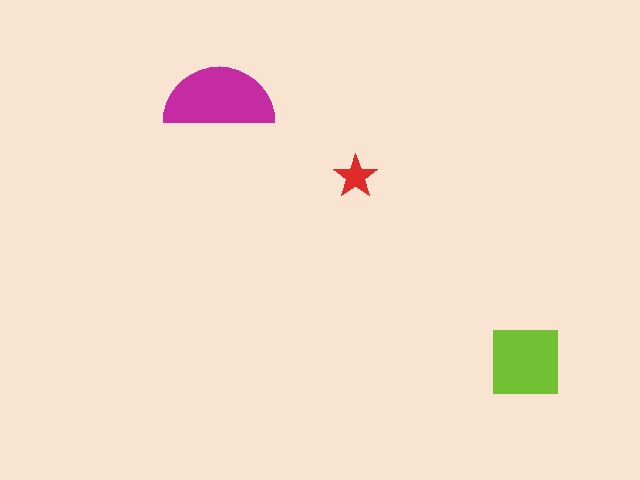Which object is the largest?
The magenta semicircle.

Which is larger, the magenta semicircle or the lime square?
The magenta semicircle.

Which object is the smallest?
The red star.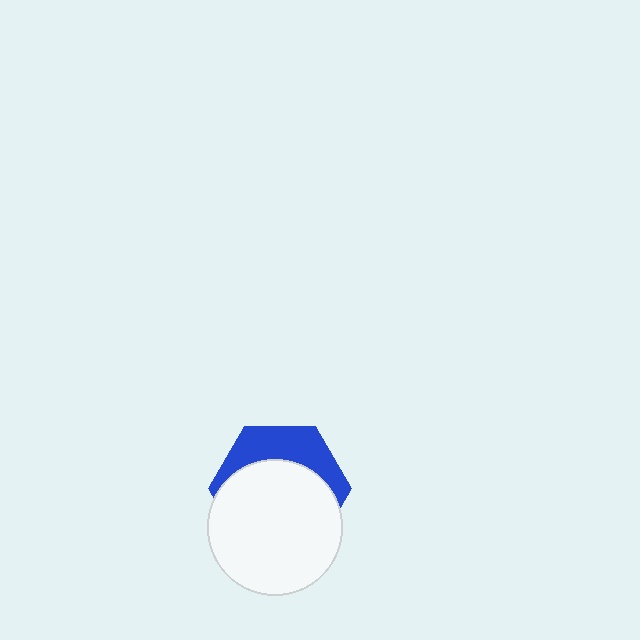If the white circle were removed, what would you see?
You would see the complete blue hexagon.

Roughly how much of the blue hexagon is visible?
A small part of it is visible (roughly 35%).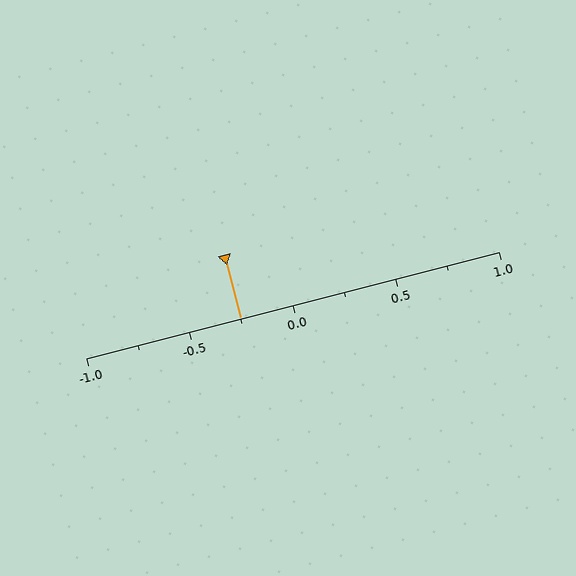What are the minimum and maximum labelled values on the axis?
The axis runs from -1.0 to 1.0.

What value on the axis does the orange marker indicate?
The marker indicates approximately -0.25.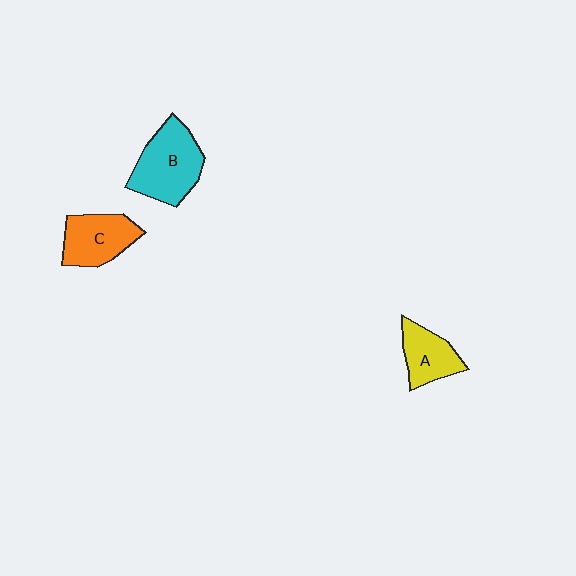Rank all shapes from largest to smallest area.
From largest to smallest: B (cyan), C (orange), A (yellow).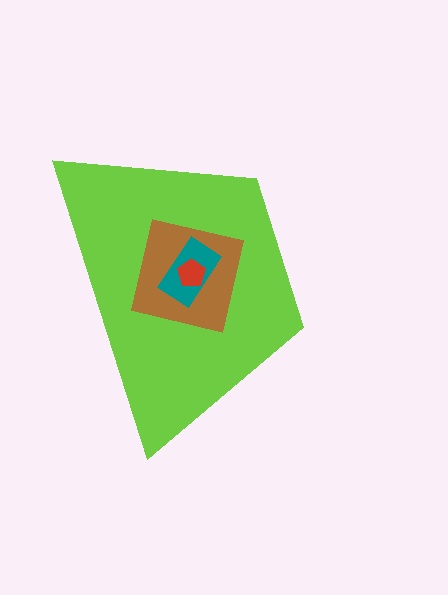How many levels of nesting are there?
4.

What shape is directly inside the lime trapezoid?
The brown square.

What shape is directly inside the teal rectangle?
The red pentagon.